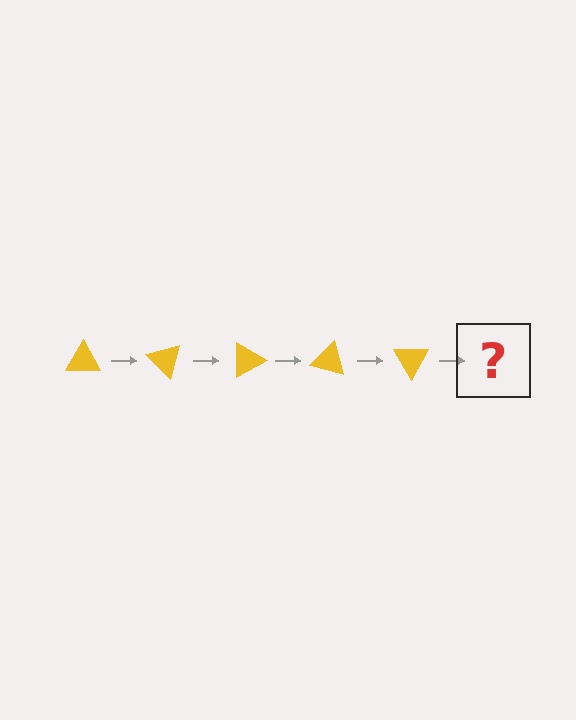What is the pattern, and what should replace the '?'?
The pattern is that the triangle rotates 45 degrees each step. The '?' should be a yellow triangle rotated 225 degrees.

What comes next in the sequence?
The next element should be a yellow triangle rotated 225 degrees.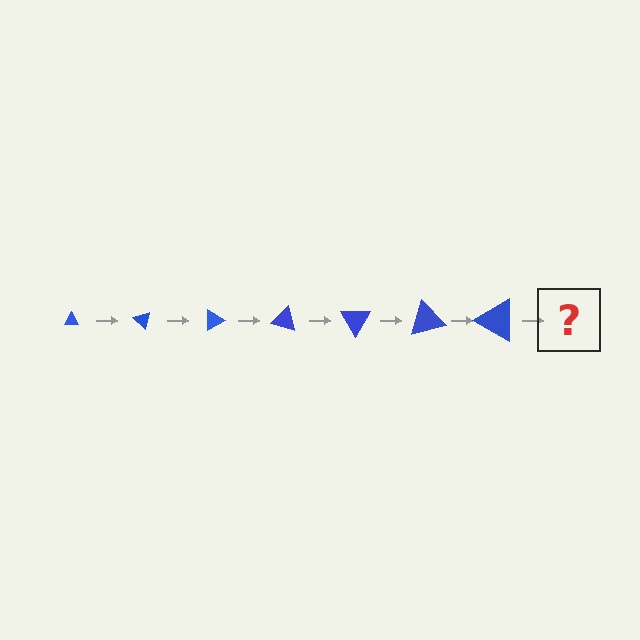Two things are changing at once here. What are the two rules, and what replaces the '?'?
The two rules are that the triangle grows larger each step and it rotates 45 degrees each step. The '?' should be a triangle, larger than the previous one and rotated 315 degrees from the start.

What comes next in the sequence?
The next element should be a triangle, larger than the previous one and rotated 315 degrees from the start.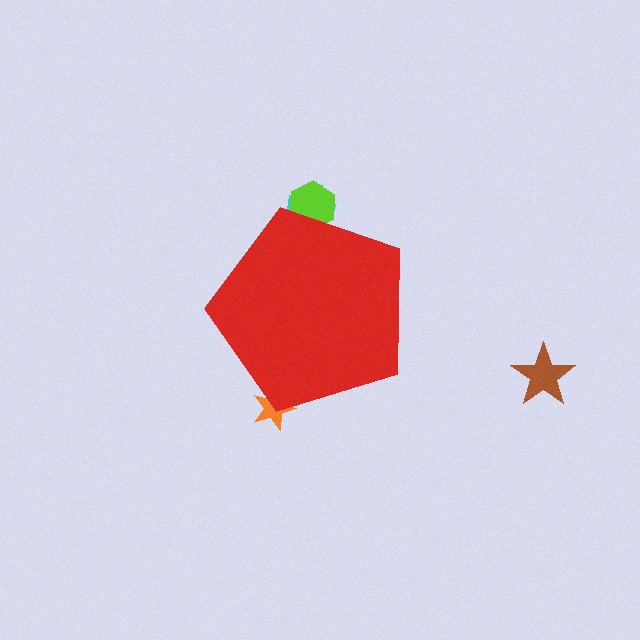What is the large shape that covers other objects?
A red pentagon.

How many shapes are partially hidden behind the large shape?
3 shapes are partially hidden.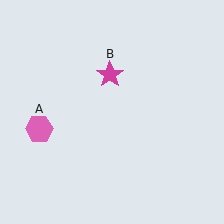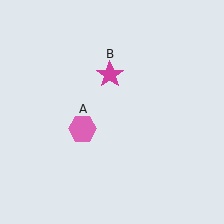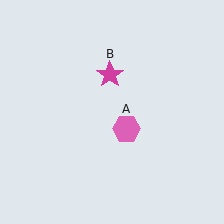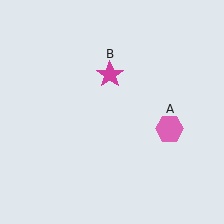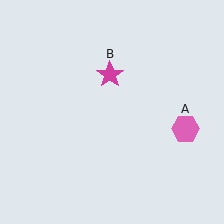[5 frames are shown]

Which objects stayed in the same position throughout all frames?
Magenta star (object B) remained stationary.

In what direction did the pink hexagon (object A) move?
The pink hexagon (object A) moved right.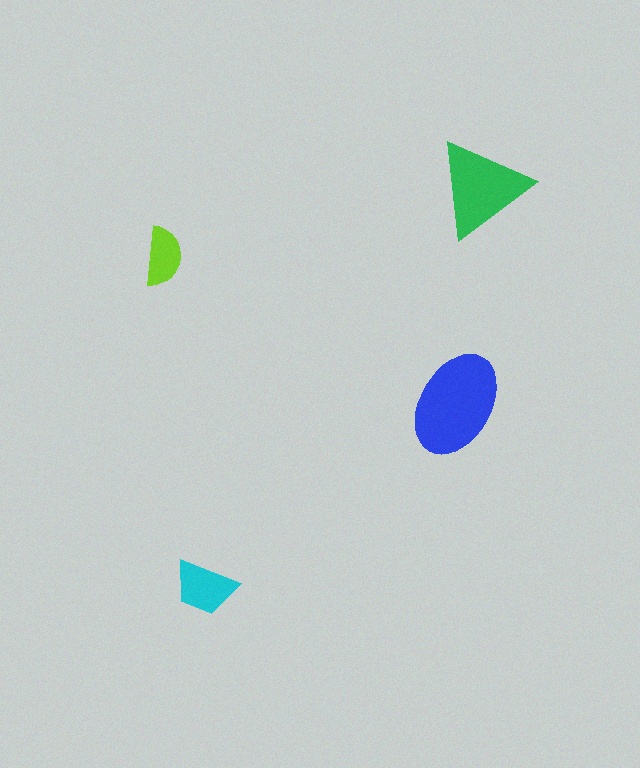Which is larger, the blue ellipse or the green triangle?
The blue ellipse.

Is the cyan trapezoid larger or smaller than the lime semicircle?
Larger.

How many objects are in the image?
There are 4 objects in the image.